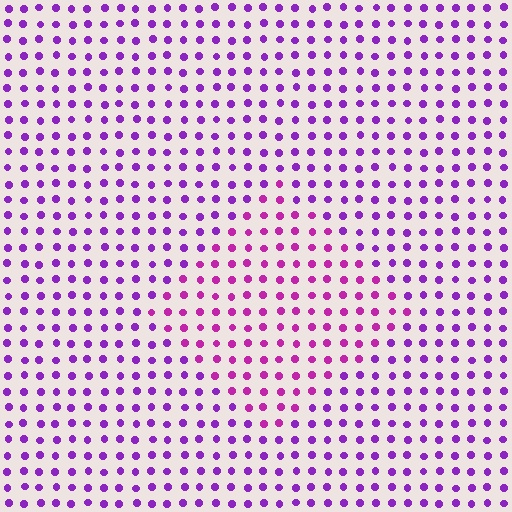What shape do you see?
I see a diamond.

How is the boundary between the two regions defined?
The boundary is defined purely by a slight shift in hue (about 29 degrees). Spacing, size, and orientation are identical on both sides.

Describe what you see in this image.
The image is filled with small purple elements in a uniform arrangement. A diamond-shaped region is visible where the elements are tinted to a slightly different hue, forming a subtle color boundary.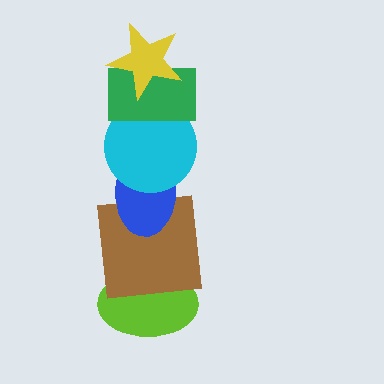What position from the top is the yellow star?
The yellow star is 1st from the top.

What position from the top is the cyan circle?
The cyan circle is 3rd from the top.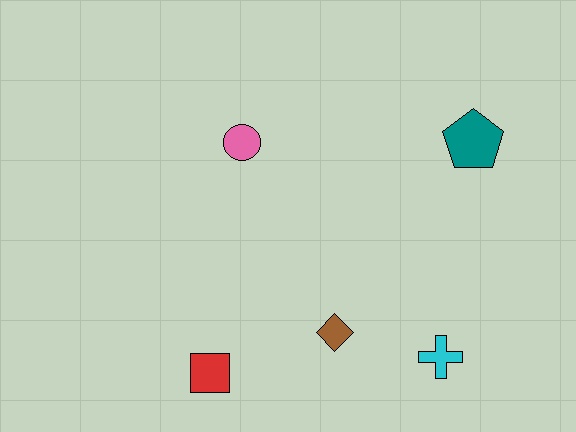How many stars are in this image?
There are no stars.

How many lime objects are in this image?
There are no lime objects.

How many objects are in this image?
There are 5 objects.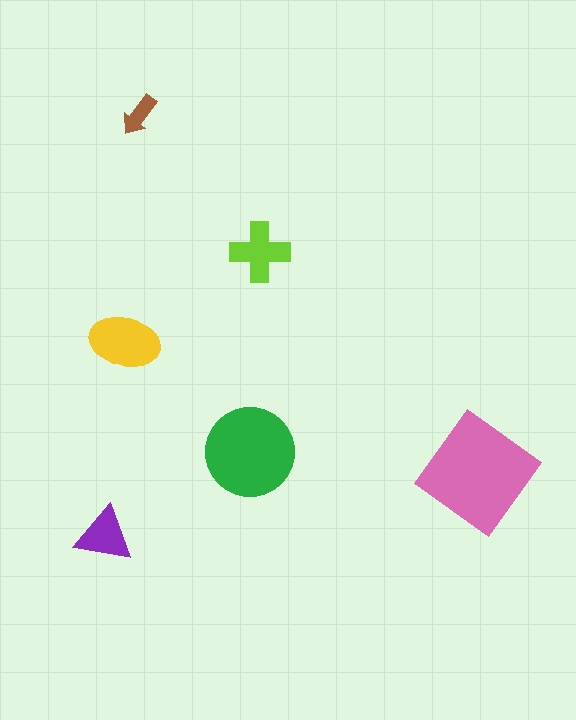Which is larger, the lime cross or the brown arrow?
The lime cross.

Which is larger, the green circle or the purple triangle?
The green circle.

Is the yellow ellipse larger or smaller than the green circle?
Smaller.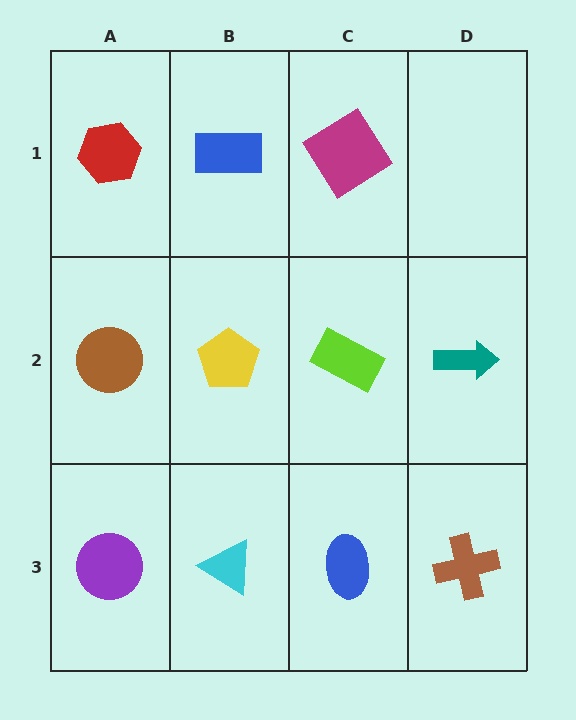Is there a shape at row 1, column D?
No, that cell is empty.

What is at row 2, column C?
A lime rectangle.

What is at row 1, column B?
A blue rectangle.